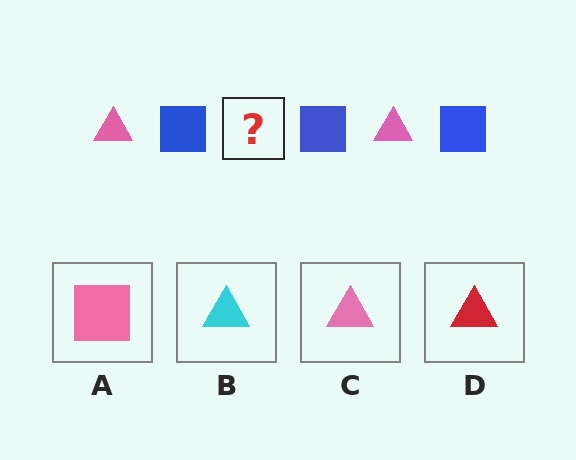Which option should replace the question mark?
Option C.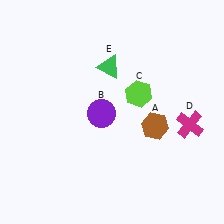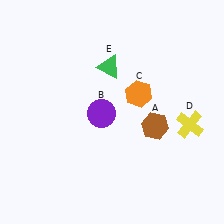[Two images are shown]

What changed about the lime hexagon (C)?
In Image 1, C is lime. In Image 2, it changed to orange.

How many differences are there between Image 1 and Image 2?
There are 2 differences between the two images.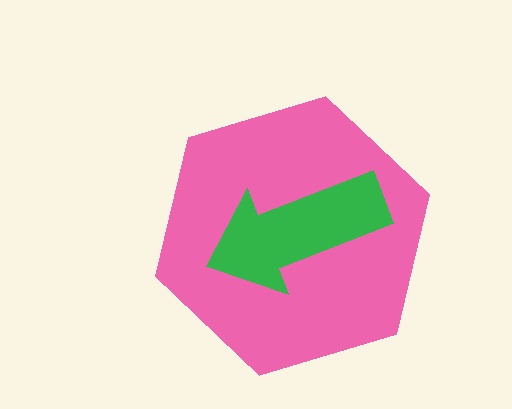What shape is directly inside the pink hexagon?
The green arrow.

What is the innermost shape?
The green arrow.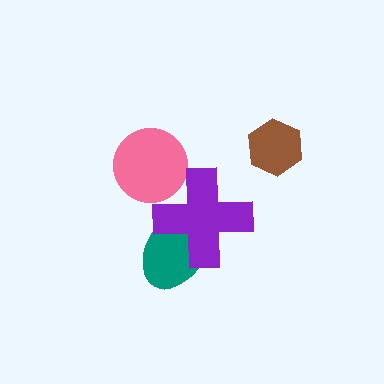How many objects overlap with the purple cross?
2 objects overlap with the purple cross.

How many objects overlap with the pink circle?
1 object overlaps with the pink circle.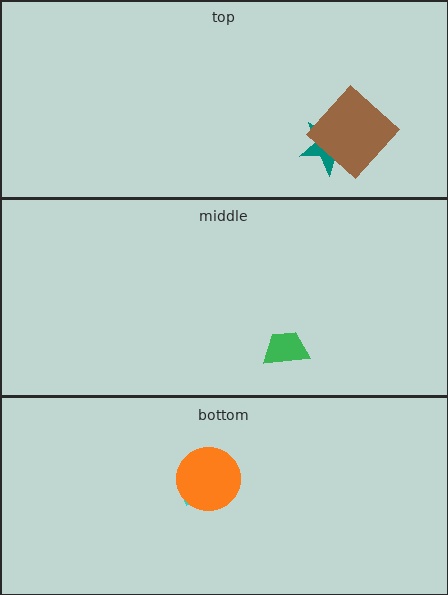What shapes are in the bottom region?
The cyan semicircle, the orange circle.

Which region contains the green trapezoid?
The middle region.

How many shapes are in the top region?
2.